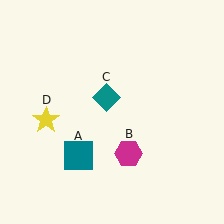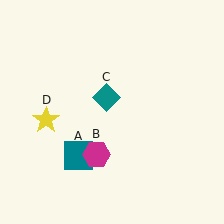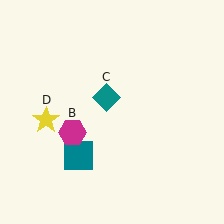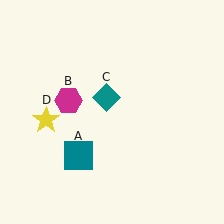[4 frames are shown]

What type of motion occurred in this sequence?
The magenta hexagon (object B) rotated clockwise around the center of the scene.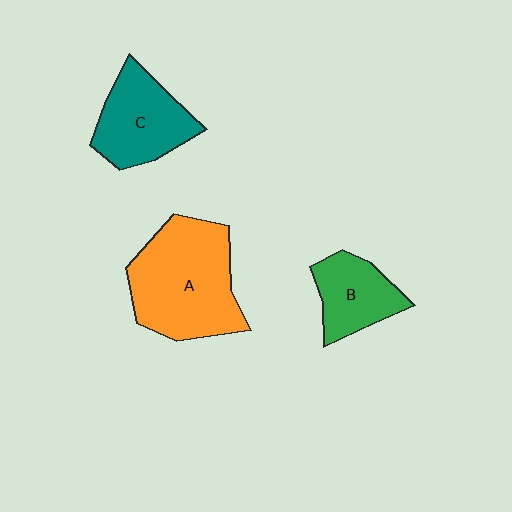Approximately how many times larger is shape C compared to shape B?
Approximately 1.3 times.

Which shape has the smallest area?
Shape B (green).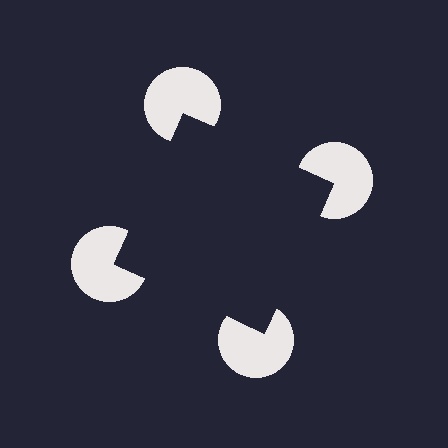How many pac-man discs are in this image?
There are 4 — one at each vertex of the illusory square.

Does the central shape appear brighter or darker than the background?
It typically appears slightly darker than the background, even though no actual brightness change is drawn.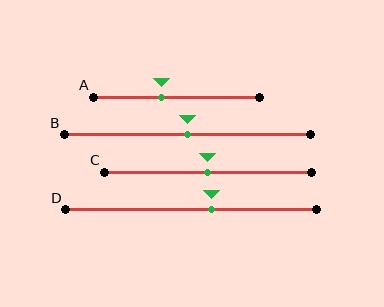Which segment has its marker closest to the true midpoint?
Segment B has its marker closest to the true midpoint.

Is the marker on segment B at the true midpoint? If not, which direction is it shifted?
Yes, the marker on segment B is at the true midpoint.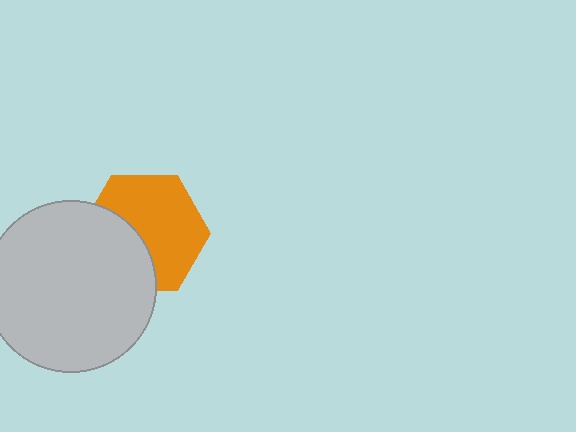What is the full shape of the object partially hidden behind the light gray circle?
The partially hidden object is an orange hexagon.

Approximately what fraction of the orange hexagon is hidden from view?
Roughly 38% of the orange hexagon is hidden behind the light gray circle.